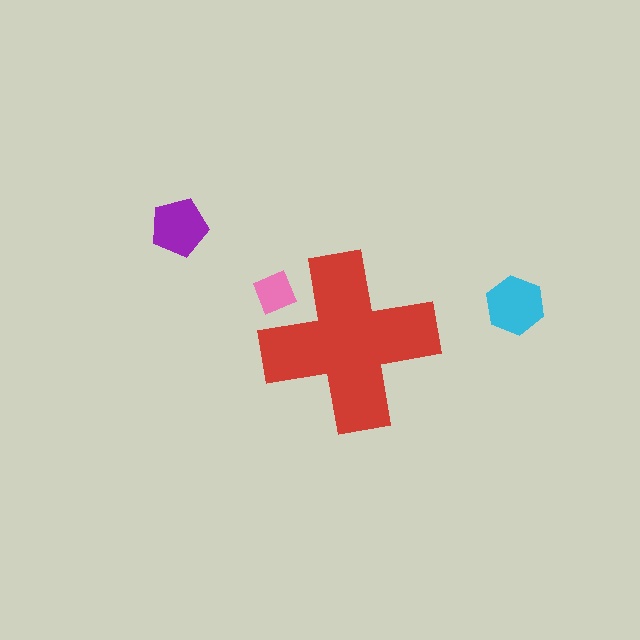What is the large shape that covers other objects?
A red cross.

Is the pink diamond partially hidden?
Yes, the pink diamond is partially hidden behind the red cross.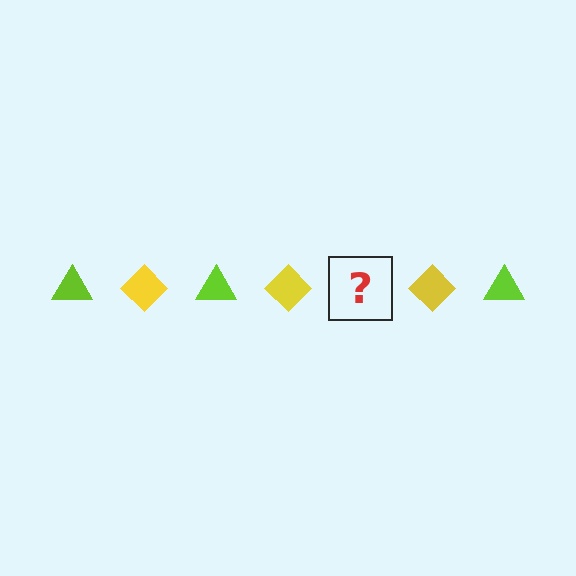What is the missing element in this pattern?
The missing element is a lime triangle.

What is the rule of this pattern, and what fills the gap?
The rule is that the pattern alternates between lime triangle and yellow diamond. The gap should be filled with a lime triangle.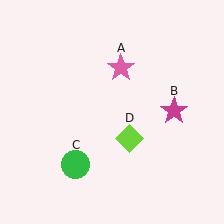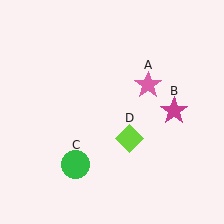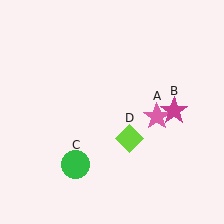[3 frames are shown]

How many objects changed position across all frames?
1 object changed position: pink star (object A).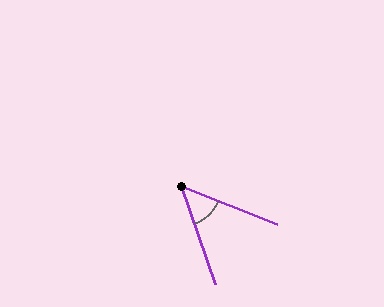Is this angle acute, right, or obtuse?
It is acute.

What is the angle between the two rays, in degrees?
Approximately 49 degrees.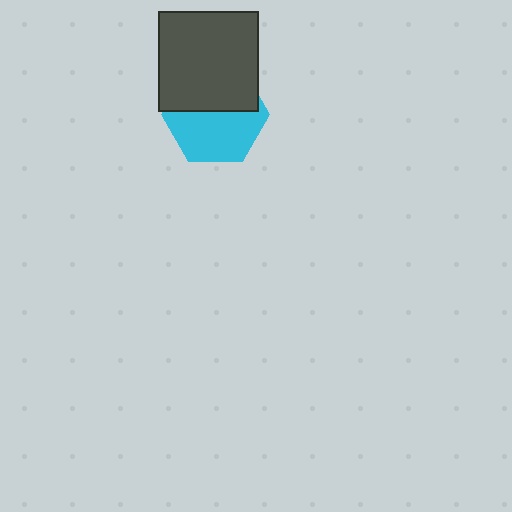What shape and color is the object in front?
The object in front is a dark gray square.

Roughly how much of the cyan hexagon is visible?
About half of it is visible (roughly 55%).